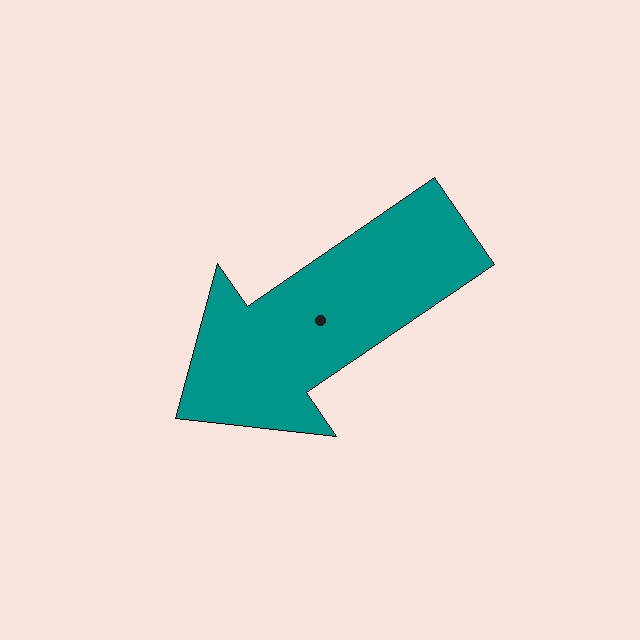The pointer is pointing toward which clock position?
Roughly 8 o'clock.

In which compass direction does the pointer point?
Southwest.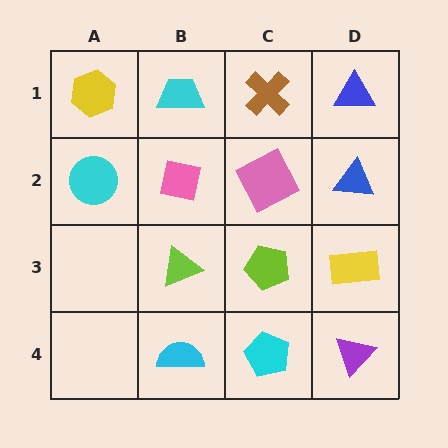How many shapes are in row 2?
4 shapes.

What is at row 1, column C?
A brown cross.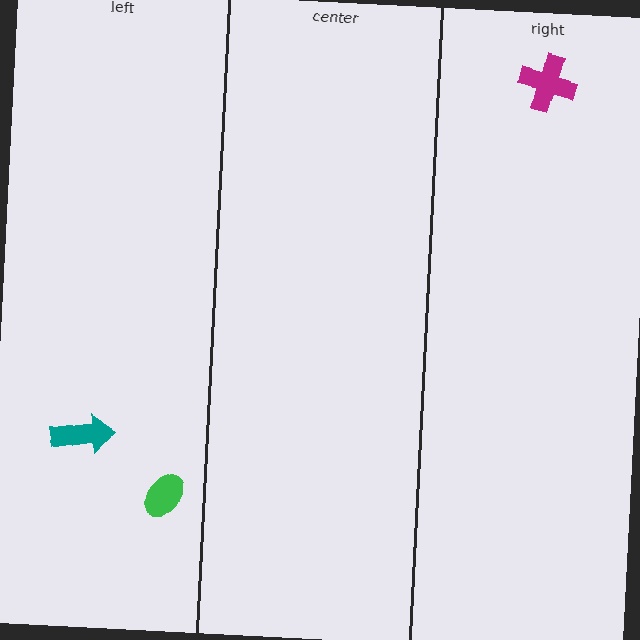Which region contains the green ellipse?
The left region.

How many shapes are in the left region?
2.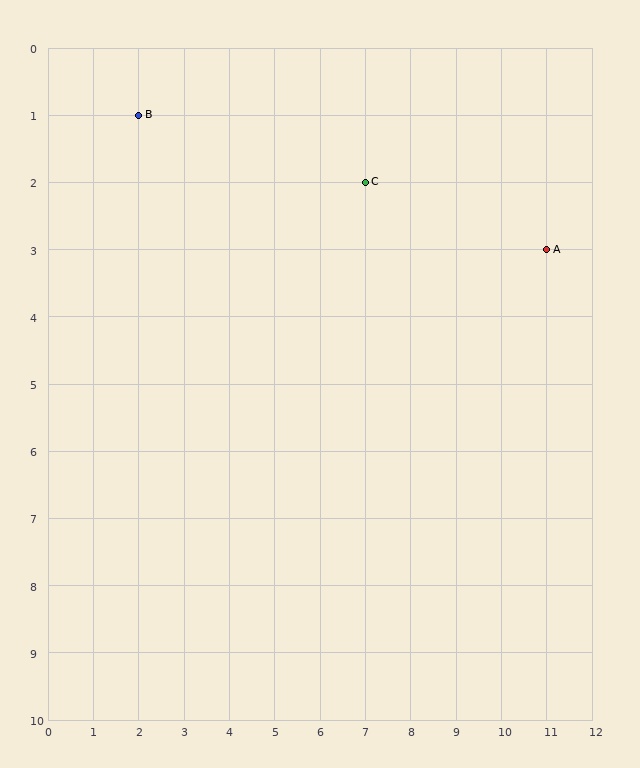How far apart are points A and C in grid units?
Points A and C are 4 columns and 1 row apart (about 4.1 grid units diagonally).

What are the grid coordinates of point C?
Point C is at grid coordinates (7, 2).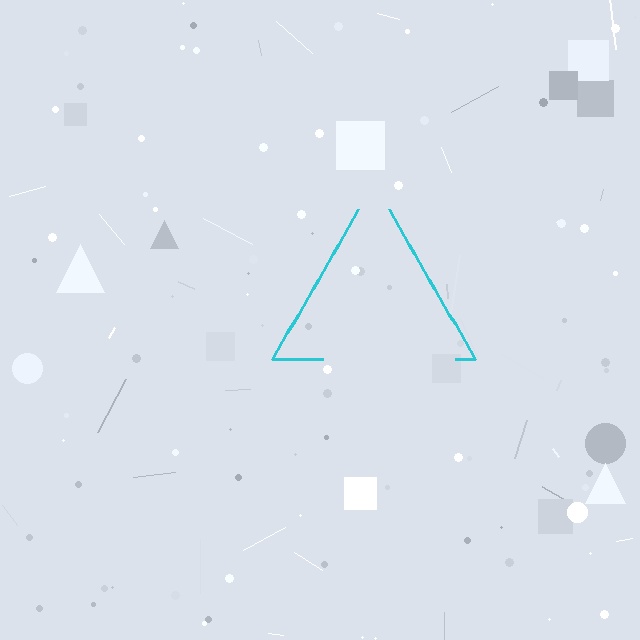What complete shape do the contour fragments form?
The contour fragments form a triangle.